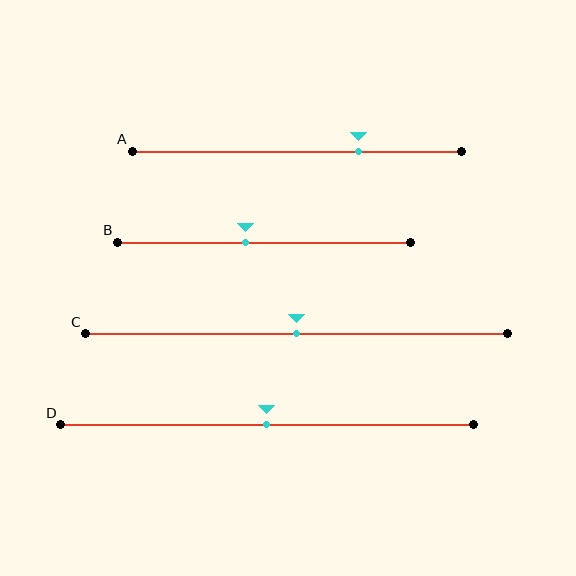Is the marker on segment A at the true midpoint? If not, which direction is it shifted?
No, the marker on segment A is shifted to the right by about 19% of the segment length.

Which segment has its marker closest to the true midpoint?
Segment C has its marker closest to the true midpoint.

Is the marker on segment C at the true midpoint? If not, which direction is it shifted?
Yes, the marker on segment C is at the true midpoint.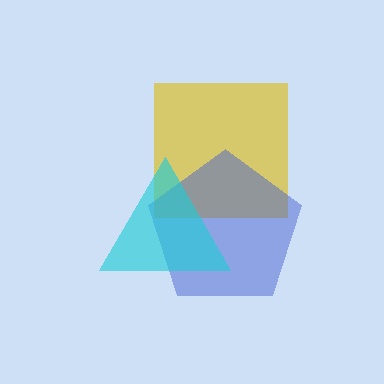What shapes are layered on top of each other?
The layered shapes are: a yellow square, a blue pentagon, a cyan triangle.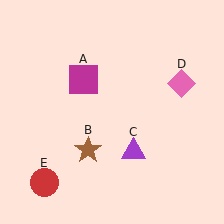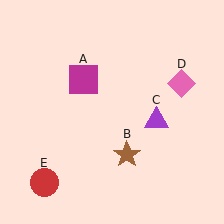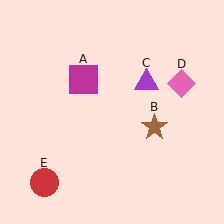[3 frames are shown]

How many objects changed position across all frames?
2 objects changed position: brown star (object B), purple triangle (object C).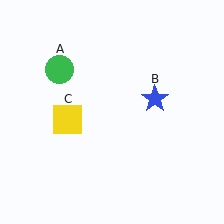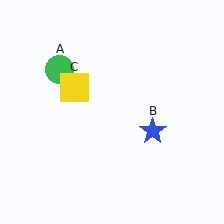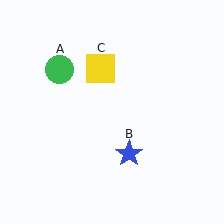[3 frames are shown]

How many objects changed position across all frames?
2 objects changed position: blue star (object B), yellow square (object C).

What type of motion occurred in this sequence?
The blue star (object B), yellow square (object C) rotated clockwise around the center of the scene.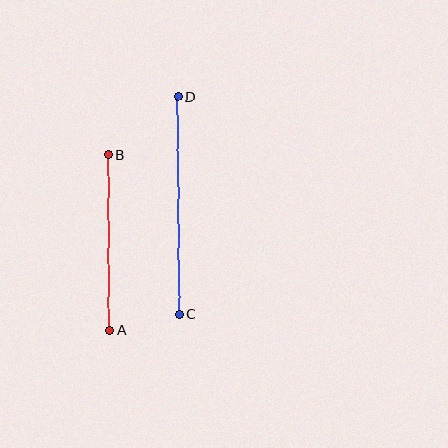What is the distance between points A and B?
The distance is approximately 176 pixels.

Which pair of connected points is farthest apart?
Points C and D are farthest apart.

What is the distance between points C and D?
The distance is approximately 218 pixels.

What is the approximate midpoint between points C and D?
The midpoint is at approximately (178, 205) pixels.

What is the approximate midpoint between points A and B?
The midpoint is at approximately (109, 242) pixels.